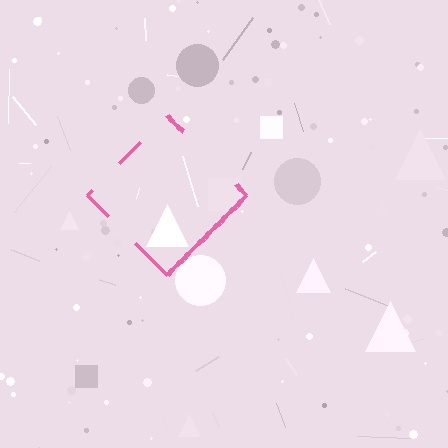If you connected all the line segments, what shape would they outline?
They would outline a diamond.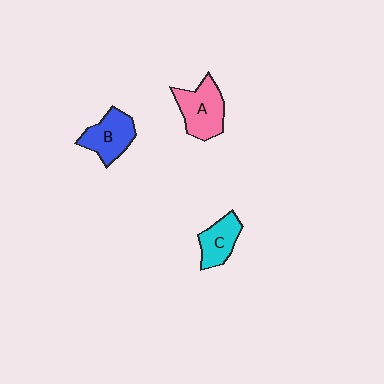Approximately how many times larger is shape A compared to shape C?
Approximately 1.4 times.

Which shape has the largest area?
Shape A (pink).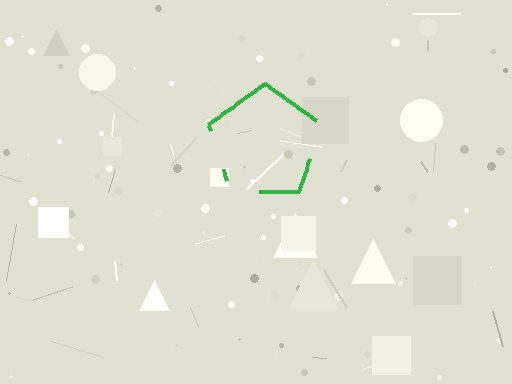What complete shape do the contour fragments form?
The contour fragments form a pentagon.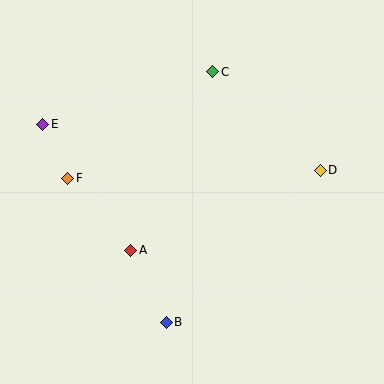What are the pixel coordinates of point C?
Point C is at (213, 72).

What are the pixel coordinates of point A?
Point A is at (131, 250).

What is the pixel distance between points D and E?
The distance between D and E is 281 pixels.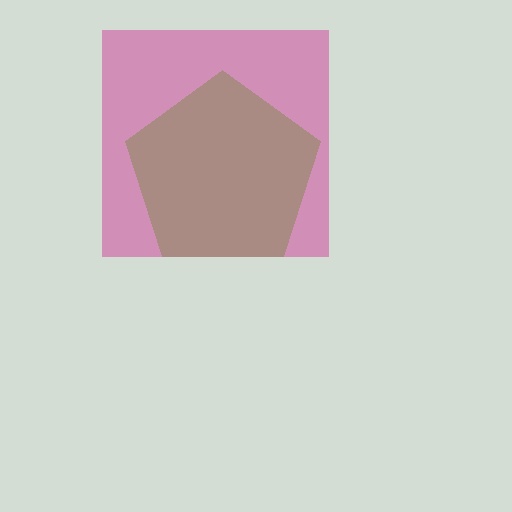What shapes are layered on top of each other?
The layered shapes are: a lime pentagon, a magenta square.